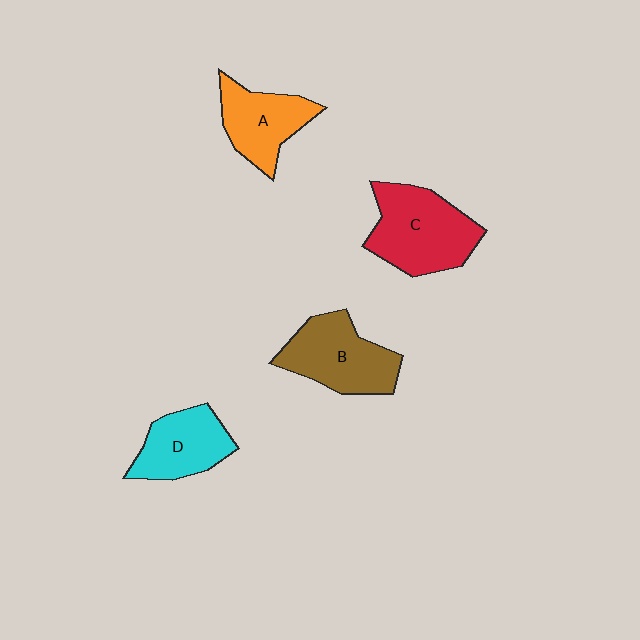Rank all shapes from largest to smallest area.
From largest to smallest: C (red), B (brown), A (orange), D (cyan).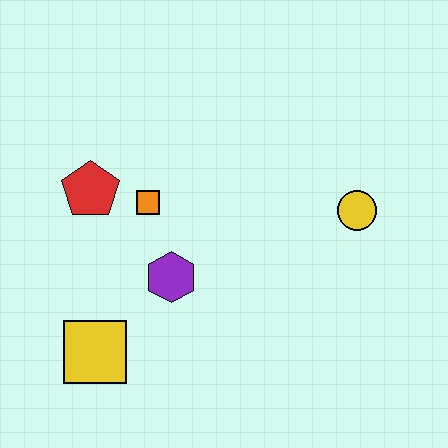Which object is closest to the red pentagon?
The orange square is closest to the red pentagon.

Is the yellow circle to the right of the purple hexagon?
Yes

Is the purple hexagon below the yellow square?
No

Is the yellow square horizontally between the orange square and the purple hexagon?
No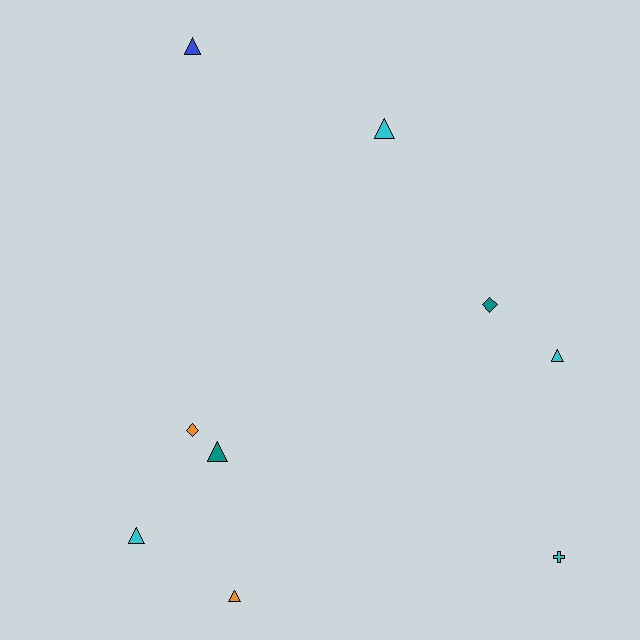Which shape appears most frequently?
Triangle, with 6 objects.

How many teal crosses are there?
There are no teal crosses.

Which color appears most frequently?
Cyan, with 4 objects.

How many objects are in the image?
There are 9 objects.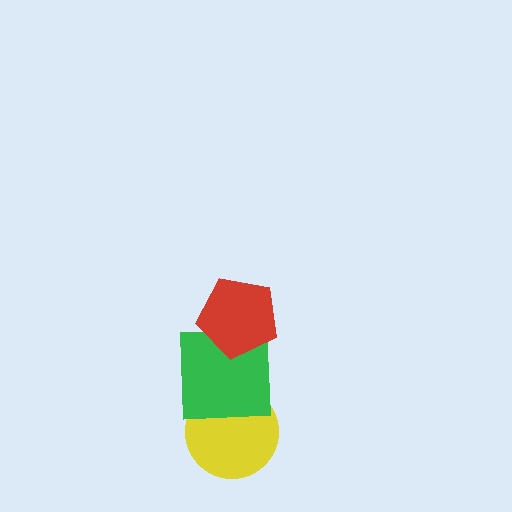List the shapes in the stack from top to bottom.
From top to bottom: the red pentagon, the green square, the yellow circle.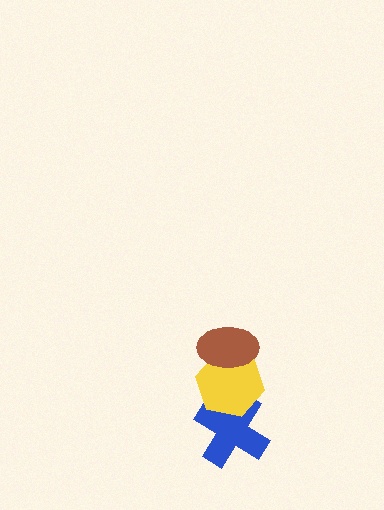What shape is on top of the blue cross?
The yellow hexagon is on top of the blue cross.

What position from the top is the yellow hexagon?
The yellow hexagon is 2nd from the top.